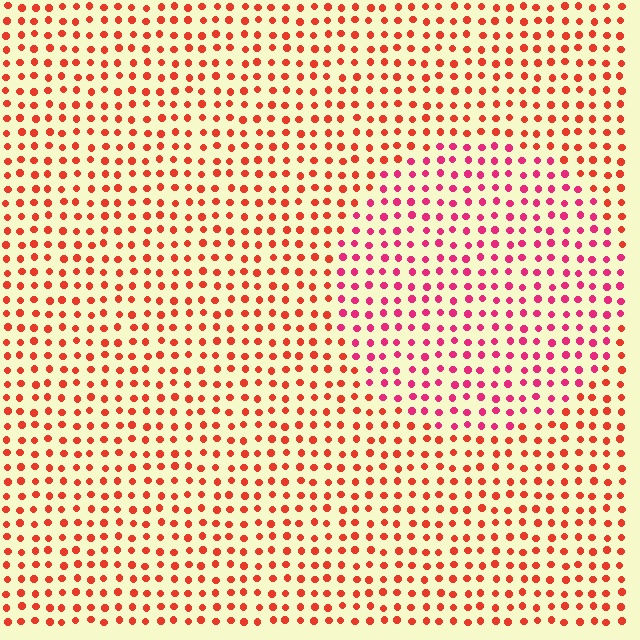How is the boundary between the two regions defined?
The boundary is defined purely by a slight shift in hue (about 32 degrees). Spacing, size, and orientation are identical on both sides.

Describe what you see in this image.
The image is filled with small red elements in a uniform arrangement. A circle-shaped region is visible where the elements are tinted to a slightly different hue, forming a subtle color boundary.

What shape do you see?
I see a circle.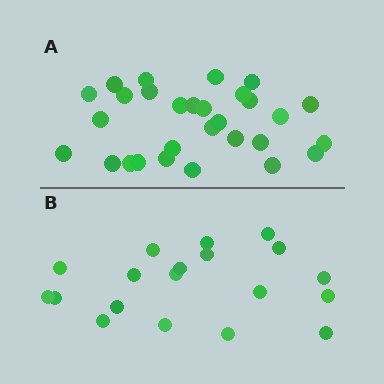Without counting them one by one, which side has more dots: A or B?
Region A (the top region) has more dots.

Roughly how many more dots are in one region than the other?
Region A has roughly 10 or so more dots than region B.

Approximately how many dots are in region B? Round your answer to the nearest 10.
About 20 dots. (The exact count is 19, which rounds to 20.)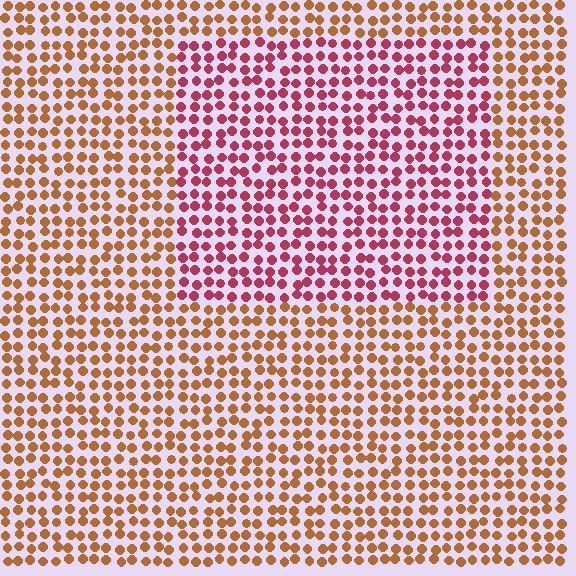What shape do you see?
I see a rectangle.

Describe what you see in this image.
The image is filled with small brown elements in a uniform arrangement. A rectangle-shaped region is visible where the elements are tinted to a slightly different hue, forming a subtle color boundary.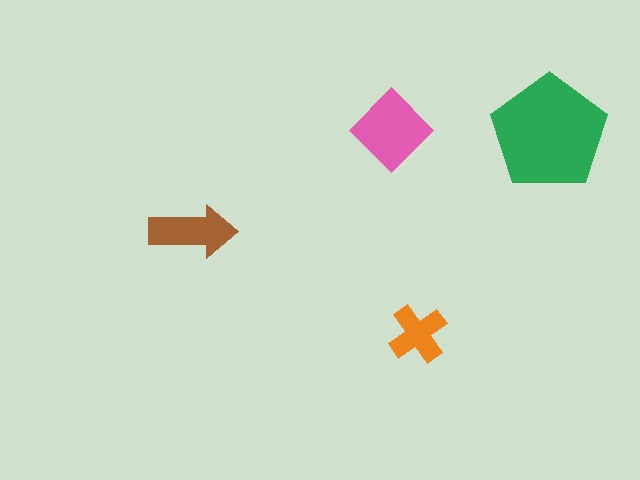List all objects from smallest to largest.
The orange cross, the brown arrow, the pink diamond, the green pentagon.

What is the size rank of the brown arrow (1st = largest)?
3rd.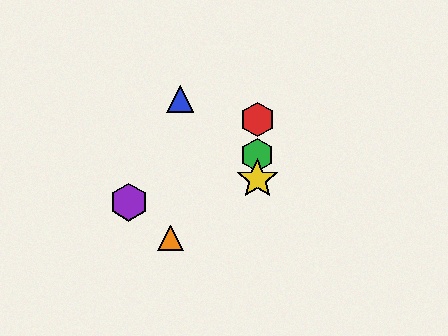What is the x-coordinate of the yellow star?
The yellow star is at x≈257.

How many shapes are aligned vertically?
3 shapes (the red hexagon, the green hexagon, the yellow star) are aligned vertically.